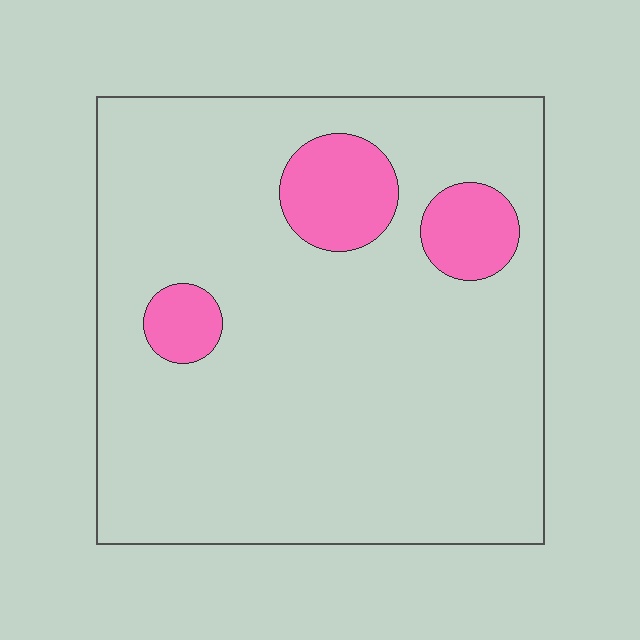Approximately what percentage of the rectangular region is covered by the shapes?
Approximately 10%.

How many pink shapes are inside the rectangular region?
3.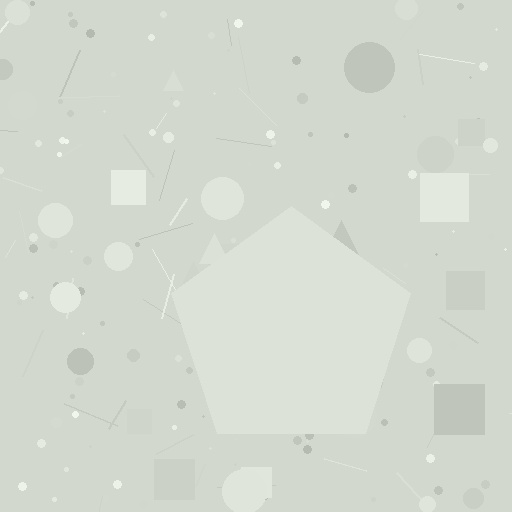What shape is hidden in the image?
A pentagon is hidden in the image.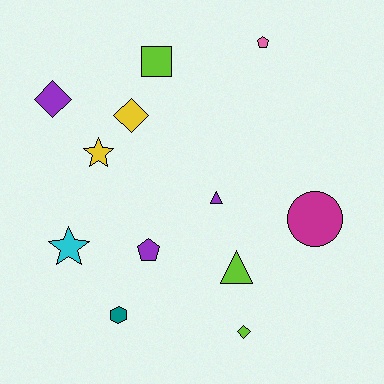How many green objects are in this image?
There are no green objects.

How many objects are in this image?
There are 12 objects.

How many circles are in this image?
There is 1 circle.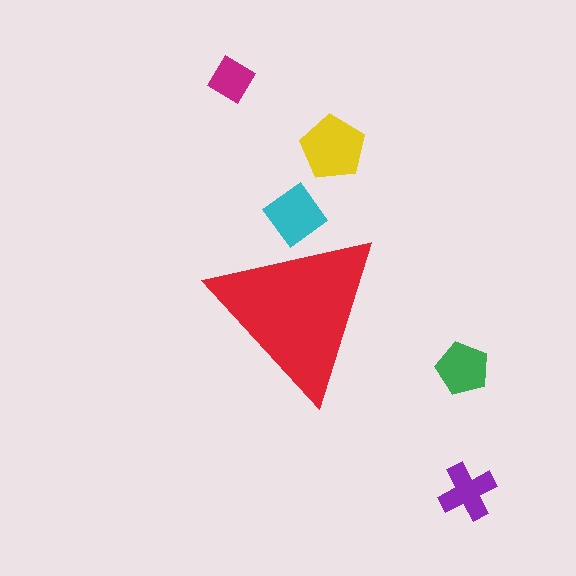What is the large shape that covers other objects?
A red triangle.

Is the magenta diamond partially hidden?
No, the magenta diamond is fully visible.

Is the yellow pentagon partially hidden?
No, the yellow pentagon is fully visible.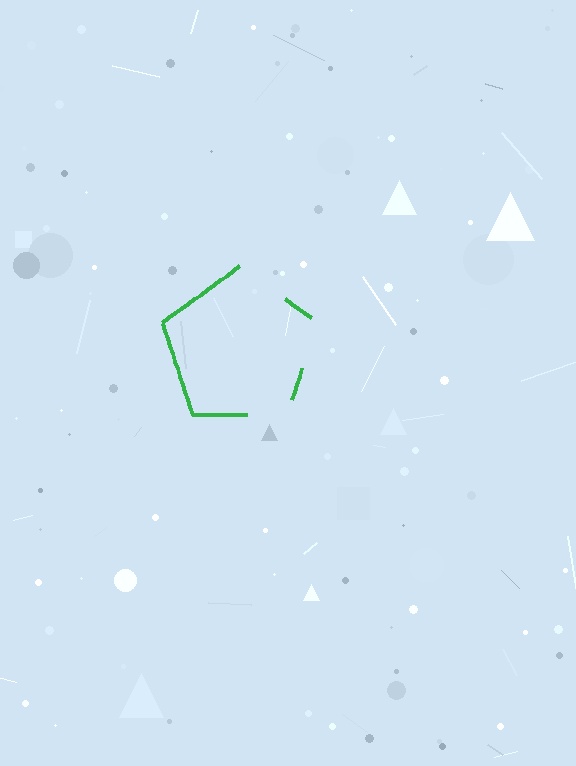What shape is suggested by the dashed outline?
The dashed outline suggests a pentagon.